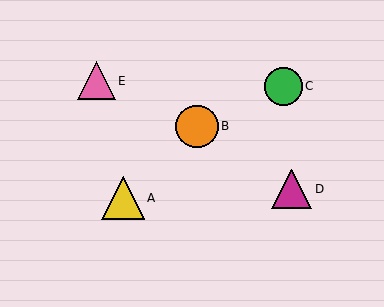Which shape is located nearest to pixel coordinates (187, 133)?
The orange circle (labeled B) at (197, 126) is nearest to that location.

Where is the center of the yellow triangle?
The center of the yellow triangle is at (123, 198).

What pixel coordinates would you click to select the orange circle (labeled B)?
Click at (197, 126) to select the orange circle B.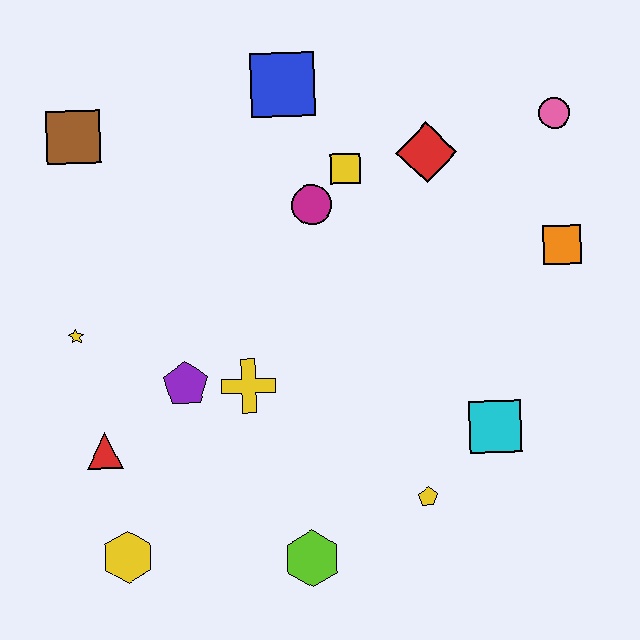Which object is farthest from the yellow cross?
The pink circle is farthest from the yellow cross.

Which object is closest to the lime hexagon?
The yellow pentagon is closest to the lime hexagon.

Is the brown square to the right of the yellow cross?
No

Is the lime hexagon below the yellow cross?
Yes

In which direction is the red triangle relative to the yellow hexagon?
The red triangle is above the yellow hexagon.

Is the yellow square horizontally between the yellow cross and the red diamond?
Yes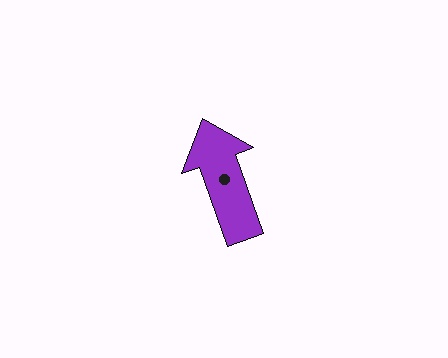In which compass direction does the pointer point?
North.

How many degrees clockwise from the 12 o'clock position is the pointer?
Approximately 340 degrees.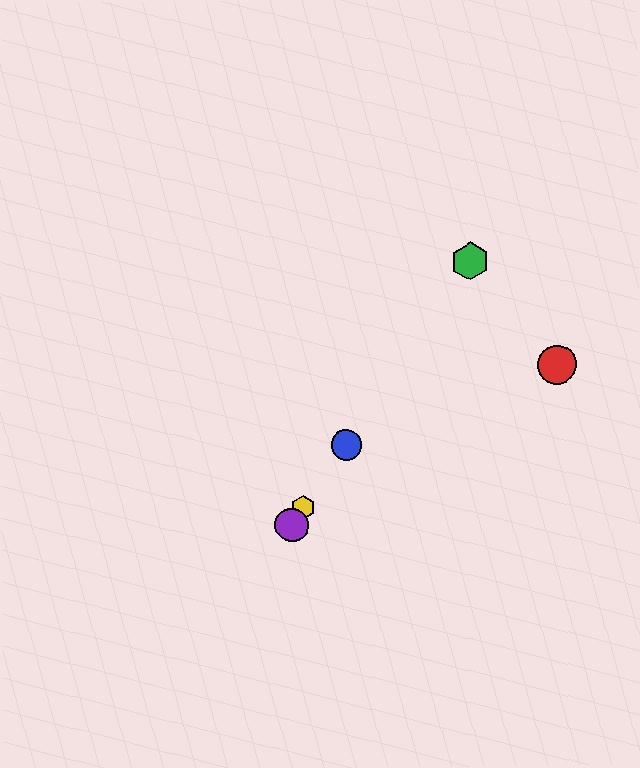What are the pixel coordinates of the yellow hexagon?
The yellow hexagon is at (304, 508).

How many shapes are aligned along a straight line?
4 shapes (the blue circle, the green hexagon, the yellow hexagon, the purple circle) are aligned along a straight line.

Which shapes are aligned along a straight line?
The blue circle, the green hexagon, the yellow hexagon, the purple circle are aligned along a straight line.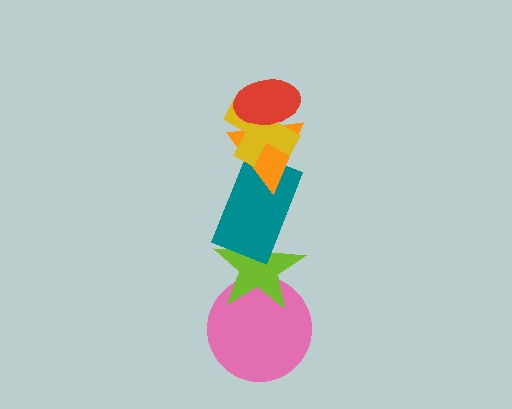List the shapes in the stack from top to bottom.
From top to bottom: the red ellipse, the yellow cross, the orange triangle, the teal rectangle, the lime star, the pink circle.